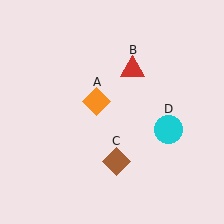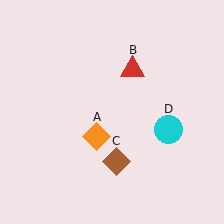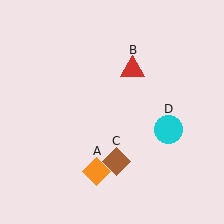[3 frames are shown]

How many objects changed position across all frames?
1 object changed position: orange diamond (object A).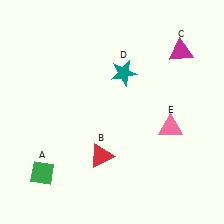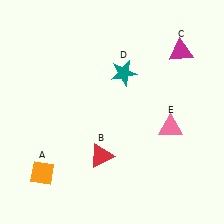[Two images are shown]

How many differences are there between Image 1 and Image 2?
There is 1 difference between the two images.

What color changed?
The diamond (A) changed from green in Image 1 to orange in Image 2.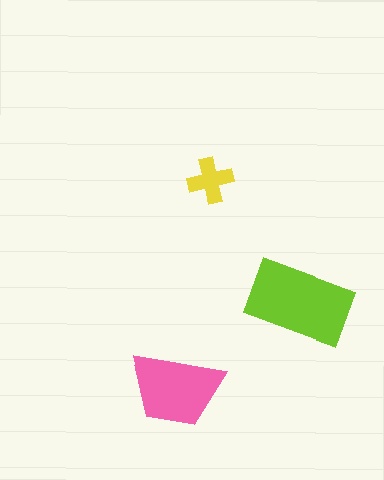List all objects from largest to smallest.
The lime rectangle, the pink trapezoid, the yellow cross.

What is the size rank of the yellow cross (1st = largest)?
3rd.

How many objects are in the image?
There are 3 objects in the image.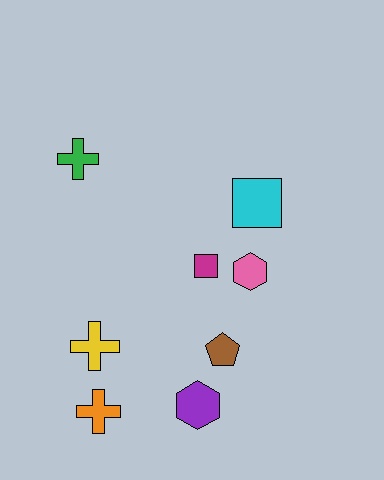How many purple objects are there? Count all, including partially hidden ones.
There is 1 purple object.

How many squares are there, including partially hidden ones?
There are 2 squares.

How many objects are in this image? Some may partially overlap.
There are 8 objects.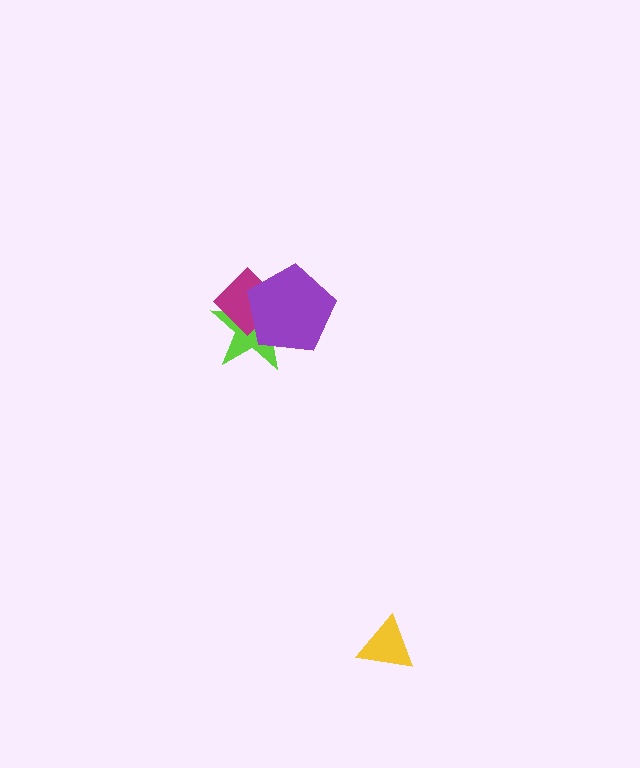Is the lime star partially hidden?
Yes, it is partially covered by another shape.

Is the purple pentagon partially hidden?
No, no other shape covers it.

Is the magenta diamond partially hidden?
Yes, it is partially covered by another shape.